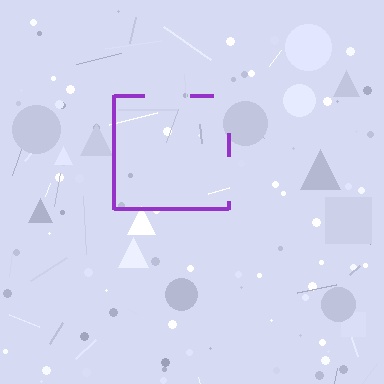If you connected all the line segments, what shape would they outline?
They would outline a square.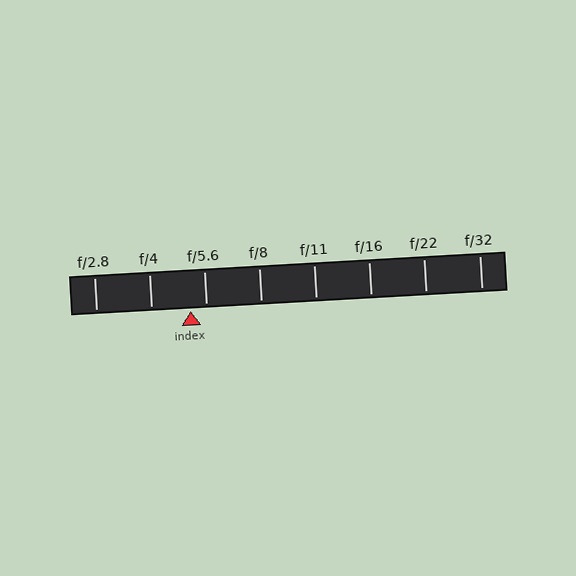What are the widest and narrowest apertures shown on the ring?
The widest aperture shown is f/2.8 and the narrowest is f/32.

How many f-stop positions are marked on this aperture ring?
There are 8 f-stop positions marked.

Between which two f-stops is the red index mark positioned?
The index mark is between f/4 and f/5.6.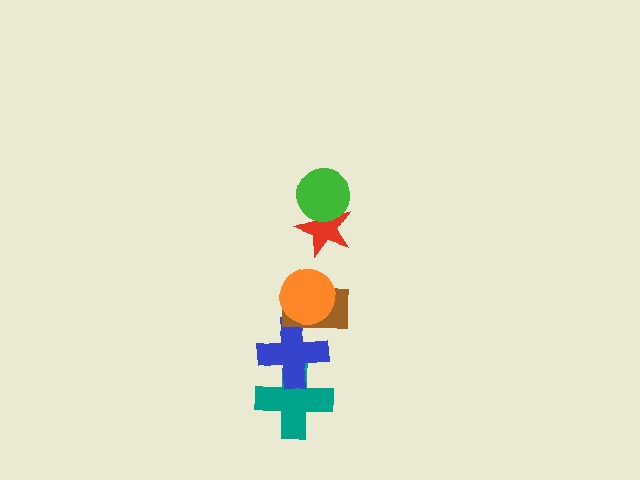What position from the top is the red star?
The red star is 2nd from the top.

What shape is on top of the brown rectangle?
The orange circle is on top of the brown rectangle.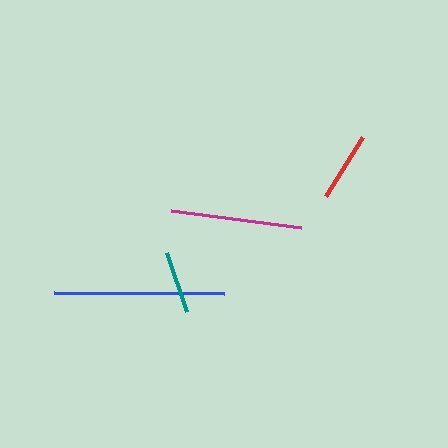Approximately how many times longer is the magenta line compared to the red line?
The magenta line is approximately 1.9 times the length of the red line.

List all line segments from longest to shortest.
From longest to shortest: blue, magenta, red, teal.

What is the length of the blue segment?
The blue segment is approximately 169 pixels long.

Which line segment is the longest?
The blue line is the longest at approximately 169 pixels.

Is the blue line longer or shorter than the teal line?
The blue line is longer than the teal line.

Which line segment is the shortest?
The teal line is the shortest at approximately 62 pixels.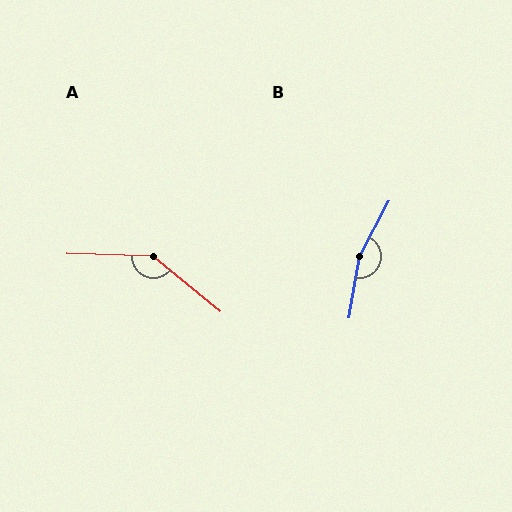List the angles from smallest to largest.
A (142°), B (162°).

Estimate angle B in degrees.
Approximately 162 degrees.